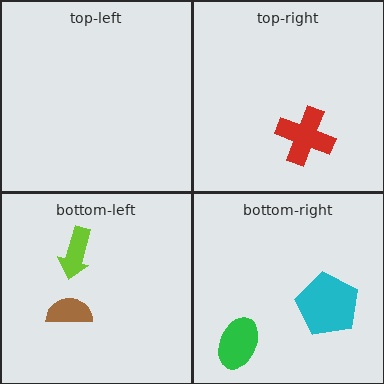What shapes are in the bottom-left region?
The lime arrow, the brown semicircle.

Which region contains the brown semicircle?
The bottom-left region.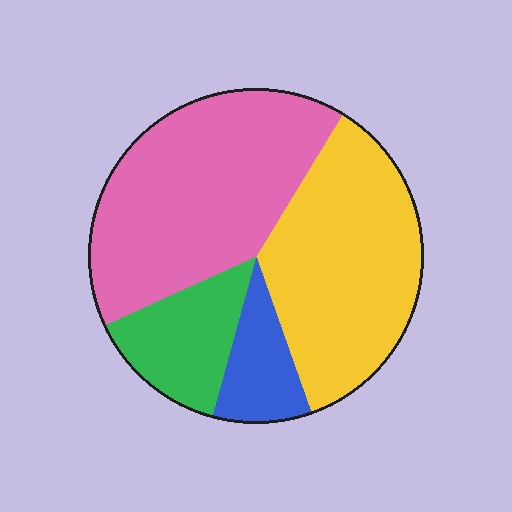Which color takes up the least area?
Blue, at roughly 10%.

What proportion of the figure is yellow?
Yellow covers about 35% of the figure.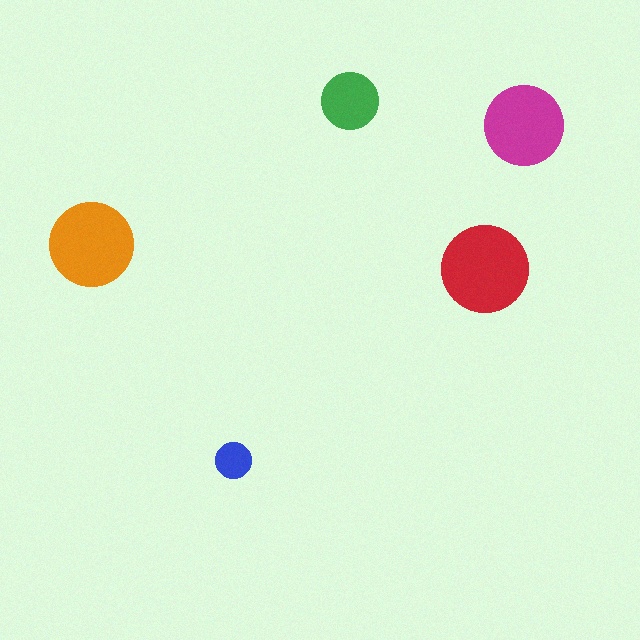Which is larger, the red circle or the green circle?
The red one.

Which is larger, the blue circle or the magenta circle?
The magenta one.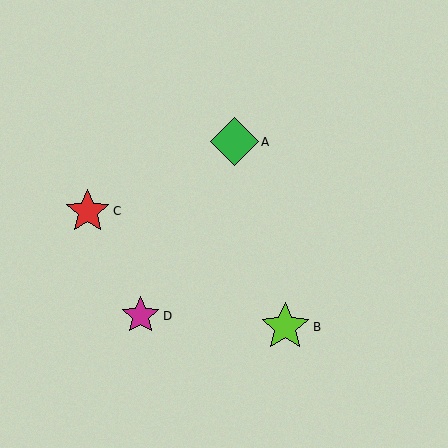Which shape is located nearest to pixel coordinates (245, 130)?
The green diamond (labeled A) at (235, 142) is nearest to that location.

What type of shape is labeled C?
Shape C is a red star.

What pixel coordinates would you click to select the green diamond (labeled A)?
Click at (235, 142) to select the green diamond A.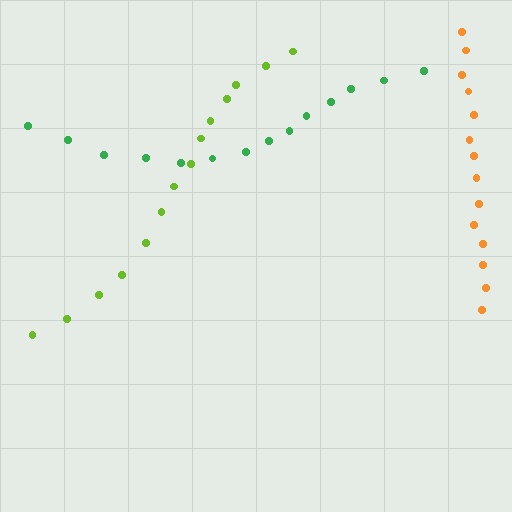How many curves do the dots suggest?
There are 3 distinct paths.